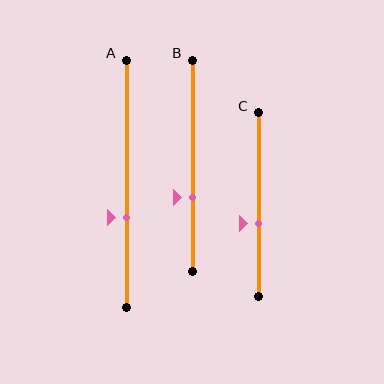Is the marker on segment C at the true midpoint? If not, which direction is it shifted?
No, the marker on segment C is shifted downward by about 10% of the segment length.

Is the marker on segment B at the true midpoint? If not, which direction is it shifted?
No, the marker on segment B is shifted downward by about 15% of the segment length.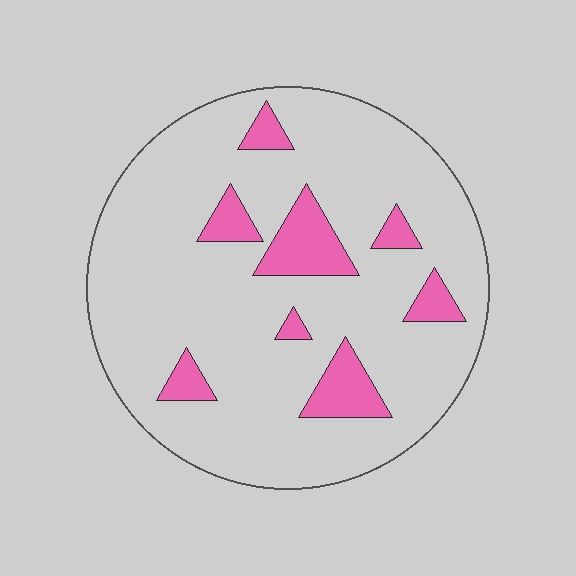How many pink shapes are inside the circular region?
8.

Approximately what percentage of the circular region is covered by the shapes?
Approximately 15%.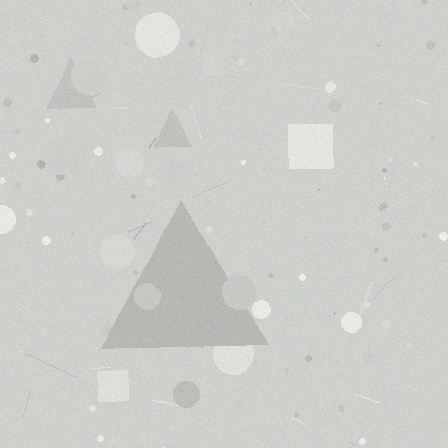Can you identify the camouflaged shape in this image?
The camouflaged shape is a triangle.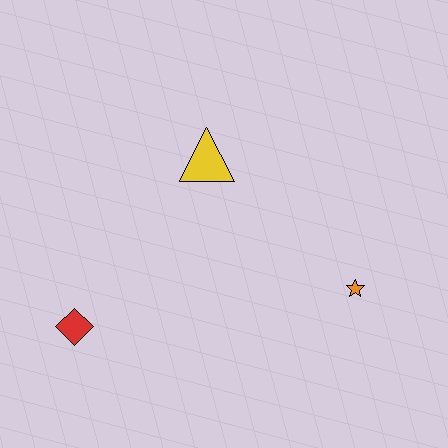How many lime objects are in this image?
There are no lime objects.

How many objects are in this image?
There are 3 objects.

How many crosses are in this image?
There are no crosses.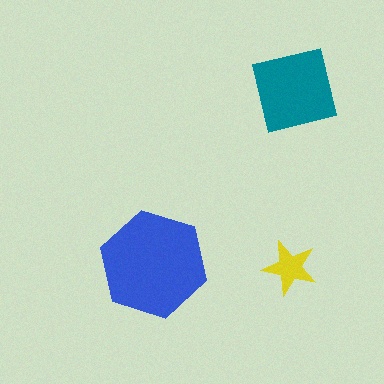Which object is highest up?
The teal square is topmost.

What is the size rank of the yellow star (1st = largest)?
3rd.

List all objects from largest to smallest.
The blue hexagon, the teal square, the yellow star.